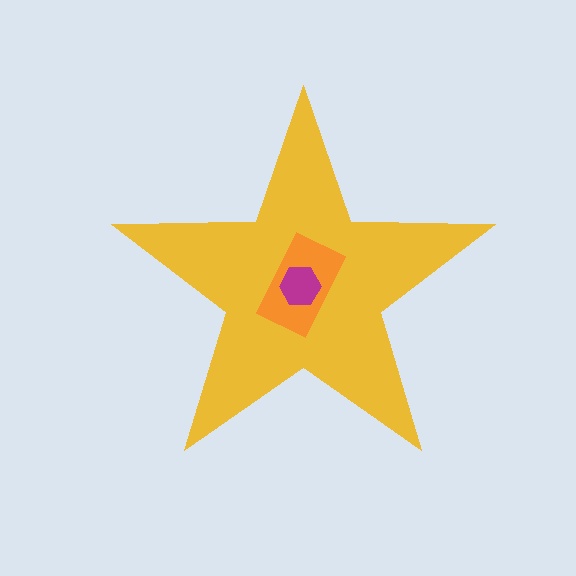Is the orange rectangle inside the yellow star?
Yes.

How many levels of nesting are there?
3.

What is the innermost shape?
The magenta hexagon.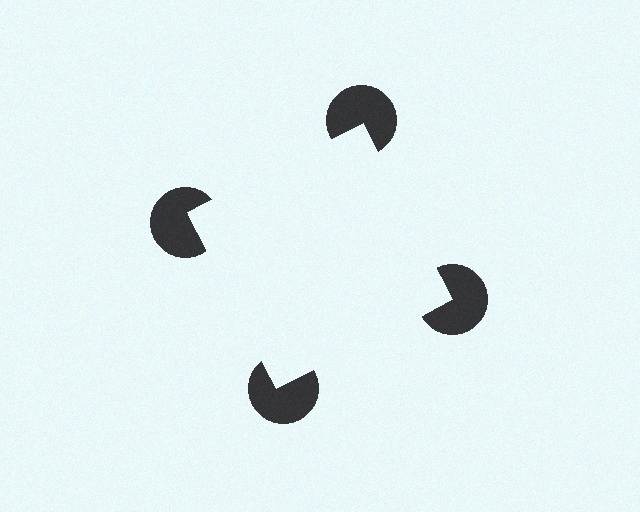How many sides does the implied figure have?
4 sides.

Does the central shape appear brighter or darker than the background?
It typically appears slightly brighter than the background, even though no actual brightness change is drawn.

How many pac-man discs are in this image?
There are 4 — one at each vertex of the illusory square.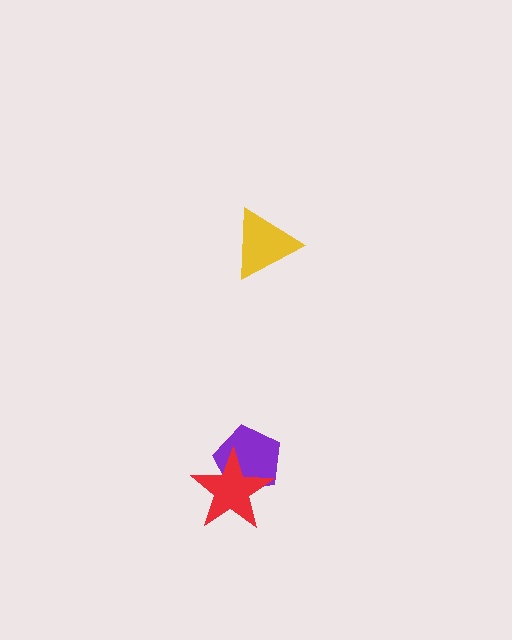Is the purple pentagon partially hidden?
Yes, it is partially covered by another shape.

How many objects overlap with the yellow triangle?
0 objects overlap with the yellow triangle.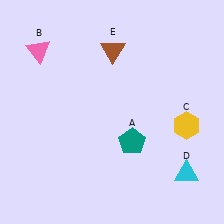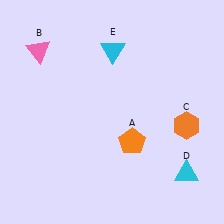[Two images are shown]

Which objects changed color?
A changed from teal to orange. C changed from yellow to orange. E changed from brown to cyan.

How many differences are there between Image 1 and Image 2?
There are 3 differences between the two images.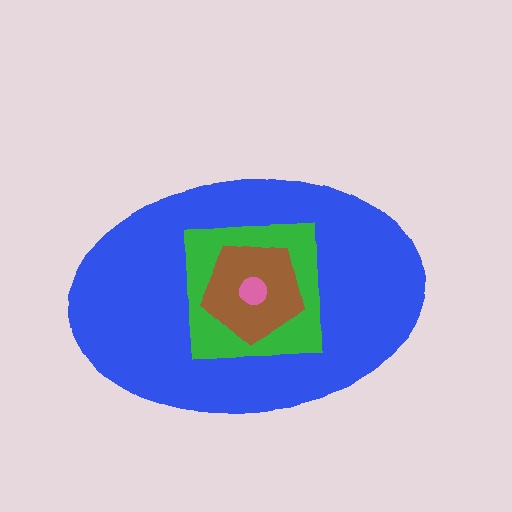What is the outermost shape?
The blue ellipse.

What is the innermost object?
The pink circle.